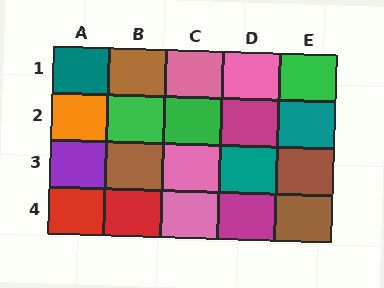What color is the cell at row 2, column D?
Magenta.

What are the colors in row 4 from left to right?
Red, red, pink, magenta, brown.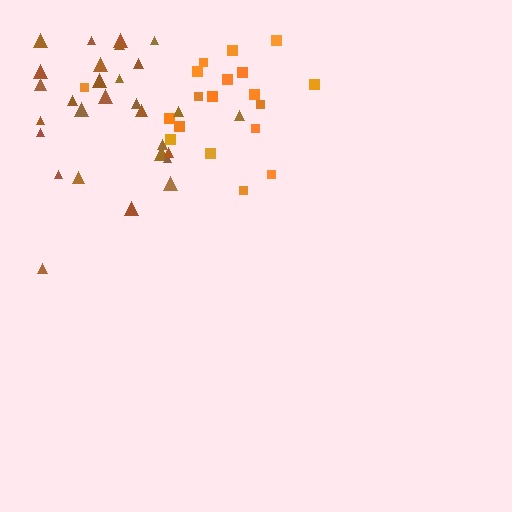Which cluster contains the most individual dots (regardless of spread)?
Brown (33).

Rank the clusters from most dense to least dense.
orange, brown.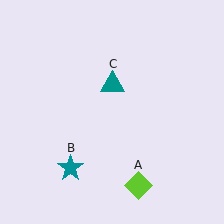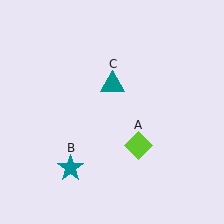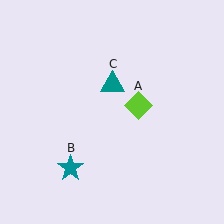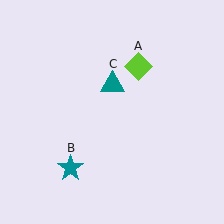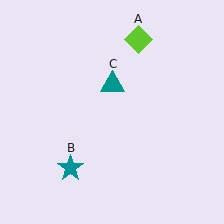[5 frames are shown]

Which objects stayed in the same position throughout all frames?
Teal star (object B) and teal triangle (object C) remained stationary.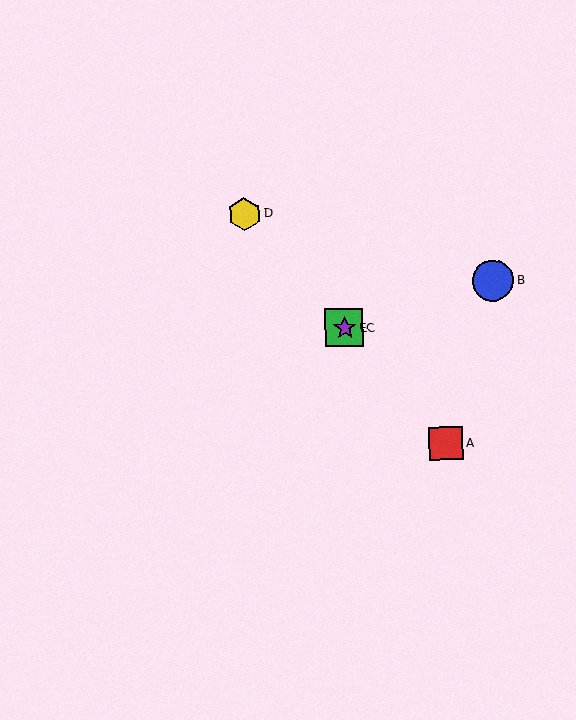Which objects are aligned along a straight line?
Objects A, C, D, E are aligned along a straight line.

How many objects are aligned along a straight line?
4 objects (A, C, D, E) are aligned along a straight line.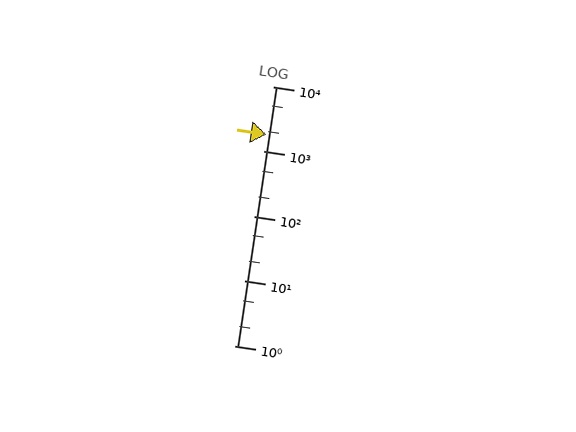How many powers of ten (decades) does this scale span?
The scale spans 4 decades, from 1 to 10000.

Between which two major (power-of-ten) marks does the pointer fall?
The pointer is between 1000 and 10000.